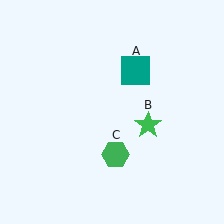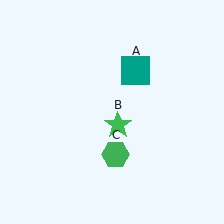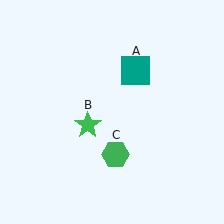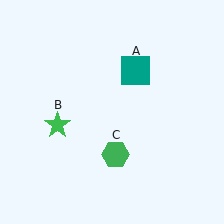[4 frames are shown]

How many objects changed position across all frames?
1 object changed position: green star (object B).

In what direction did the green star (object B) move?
The green star (object B) moved left.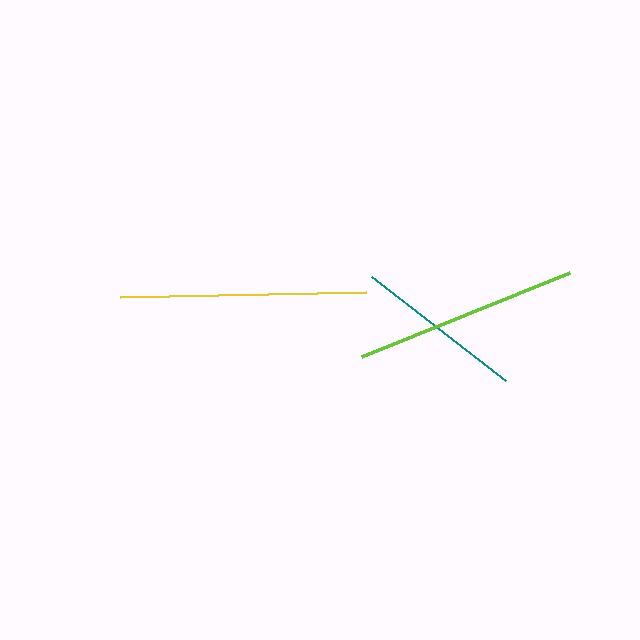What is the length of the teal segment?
The teal segment is approximately 169 pixels long.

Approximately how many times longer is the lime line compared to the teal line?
The lime line is approximately 1.3 times the length of the teal line.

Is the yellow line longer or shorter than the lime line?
The yellow line is longer than the lime line.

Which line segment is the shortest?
The teal line is the shortest at approximately 169 pixels.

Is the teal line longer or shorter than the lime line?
The lime line is longer than the teal line.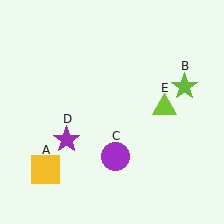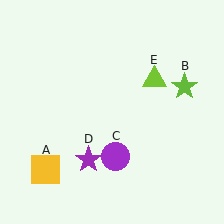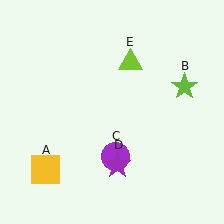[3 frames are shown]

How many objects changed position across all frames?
2 objects changed position: purple star (object D), lime triangle (object E).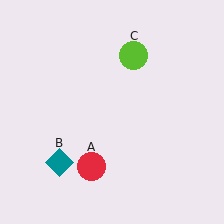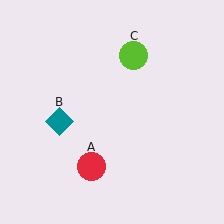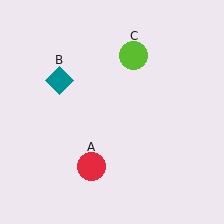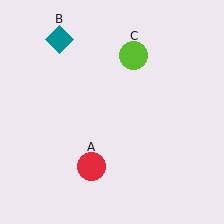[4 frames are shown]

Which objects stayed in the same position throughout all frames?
Red circle (object A) and lime circle (object C) remained stationary.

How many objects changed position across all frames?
1 object changed position: teal diamond (object B).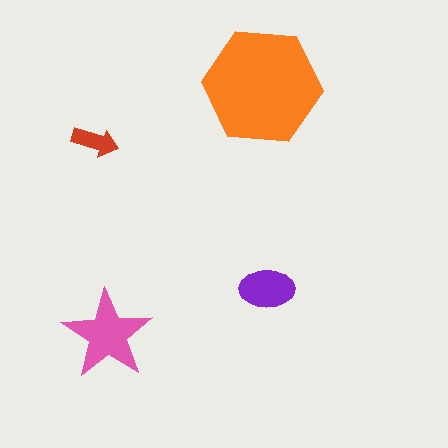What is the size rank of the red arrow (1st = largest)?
4th.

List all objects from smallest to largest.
The red arrow, the purple ellipse, the pink star, the orange hexagon.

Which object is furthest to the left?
The red arrow is leftmost.